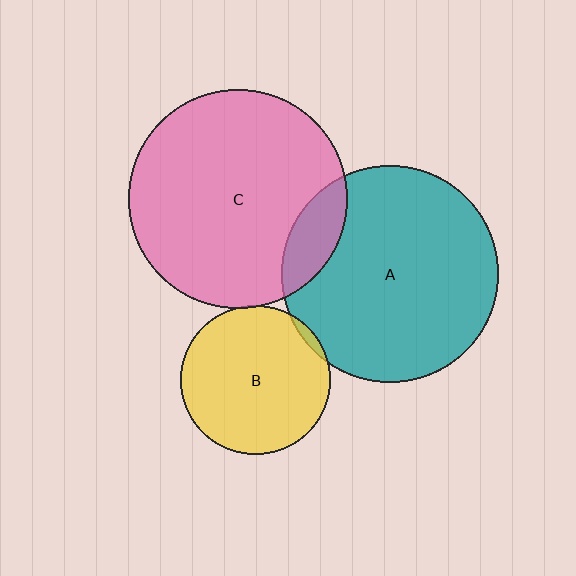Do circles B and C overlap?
Yes.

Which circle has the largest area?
Circle C (pink).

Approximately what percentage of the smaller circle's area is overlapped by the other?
Approximately 5%.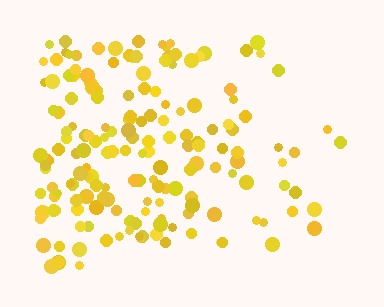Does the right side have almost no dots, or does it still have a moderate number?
Still a moderate number, just noticeably fewer than the left.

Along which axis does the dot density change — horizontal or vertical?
Horizontal.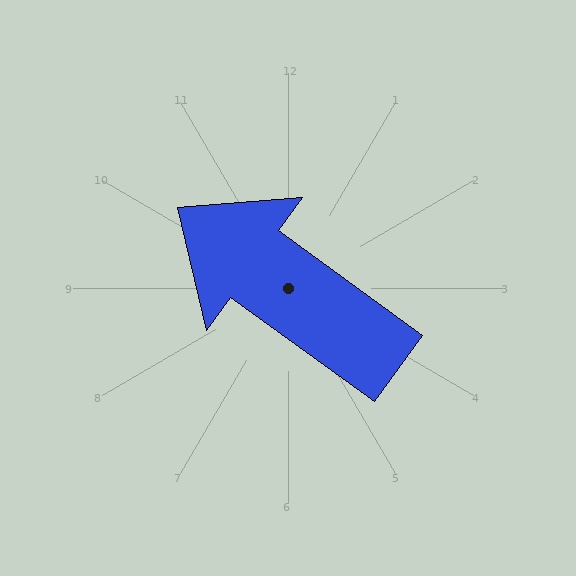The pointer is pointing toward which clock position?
Roughly 10 o'clock.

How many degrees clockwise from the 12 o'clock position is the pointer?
Approximately 306 degrees.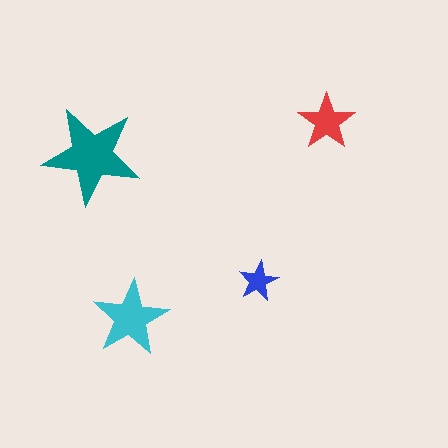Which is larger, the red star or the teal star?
The teal one.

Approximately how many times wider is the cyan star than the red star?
About 1.5 times wider.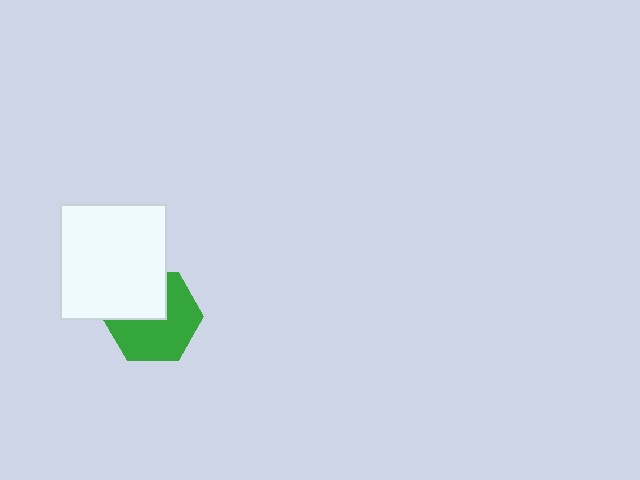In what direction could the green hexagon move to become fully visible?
The green hexagon could move down. That would shift it out from behind the white rectangle entirely.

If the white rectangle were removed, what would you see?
You would see the complete green hexagon.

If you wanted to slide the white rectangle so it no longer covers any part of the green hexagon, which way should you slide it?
Slide it up — that is the most direct way to separate the two shapes.